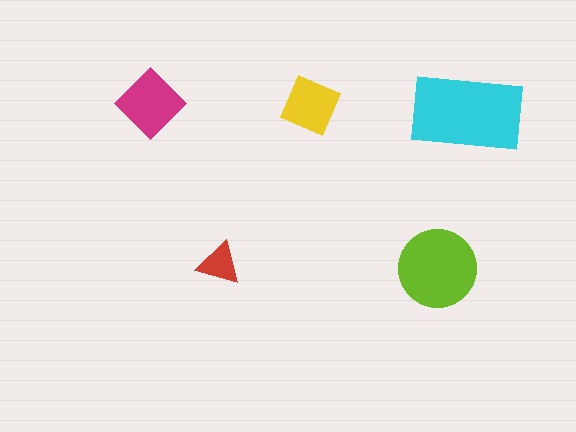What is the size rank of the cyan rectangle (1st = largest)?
1st.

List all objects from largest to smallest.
The cyan rectangle, the lime circle, the magenta diamond, the yellow square, the red triangle.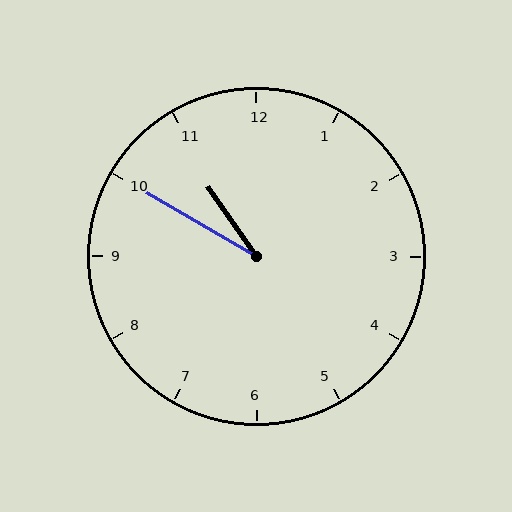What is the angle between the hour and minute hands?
Approximately 25 degrees.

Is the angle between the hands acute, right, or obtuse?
It is acute.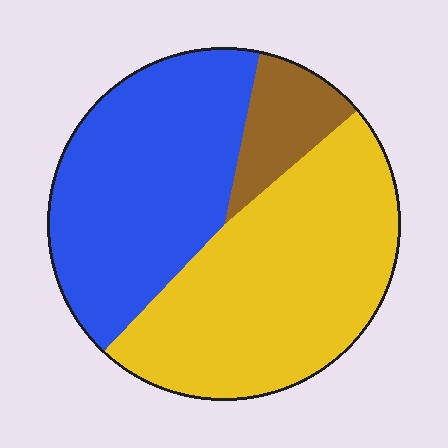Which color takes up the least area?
Brown, at roughly 10%.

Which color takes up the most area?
Yellow, at roughly 50%.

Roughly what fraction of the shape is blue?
Blue covers 41% of the shape.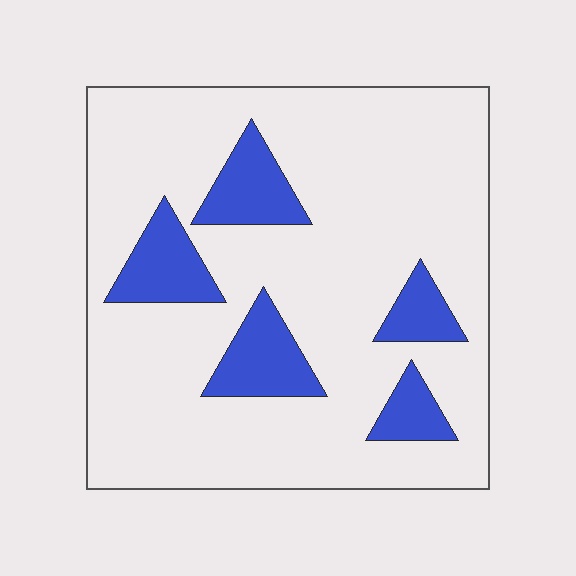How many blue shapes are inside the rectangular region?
5.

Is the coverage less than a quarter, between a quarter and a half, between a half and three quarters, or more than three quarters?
Less than a quarter.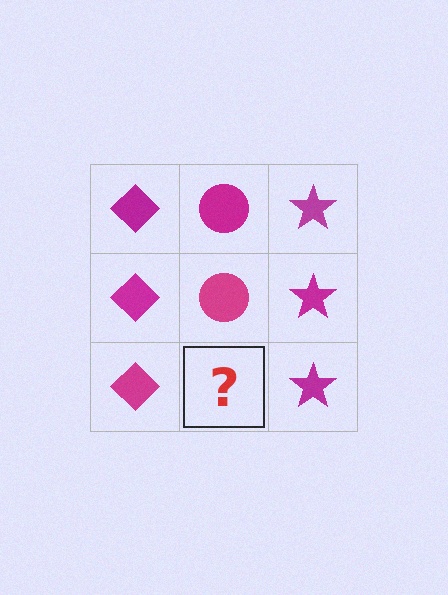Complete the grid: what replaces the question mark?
The question mark should be replaced with a magenta circle.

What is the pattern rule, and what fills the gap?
The rule is that each column has a consistent shape. The gap should be filled with a magenta circle.